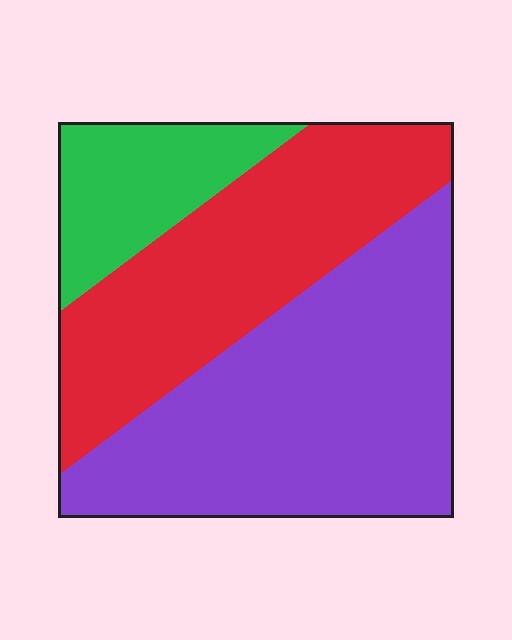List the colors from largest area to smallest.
From largest to smallest: purple, red, green.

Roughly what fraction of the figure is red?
Red takes up about three eighths (3/8) of the figure.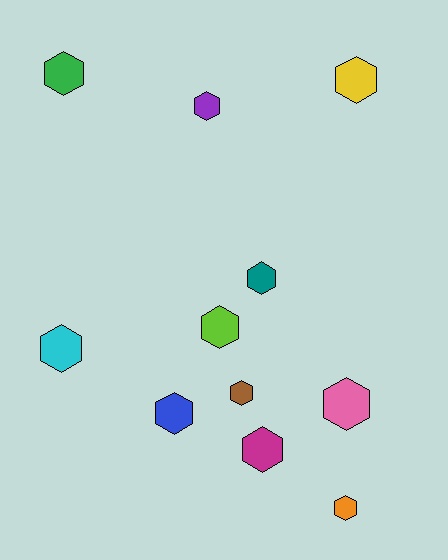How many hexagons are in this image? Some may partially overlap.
There are 11 hexagons.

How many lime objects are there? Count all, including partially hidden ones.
There is 1 lime object.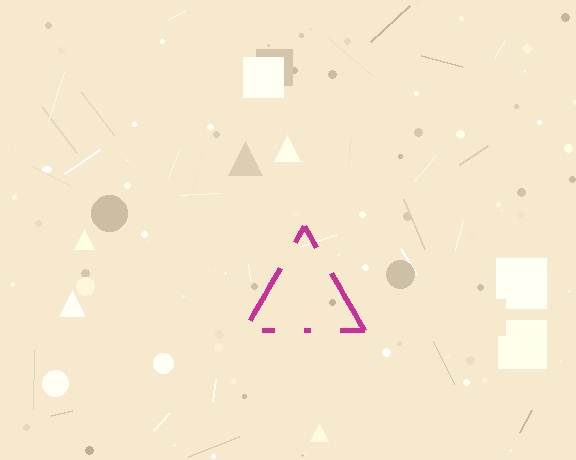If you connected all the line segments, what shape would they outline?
They would outline a triangle.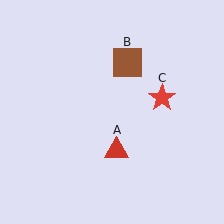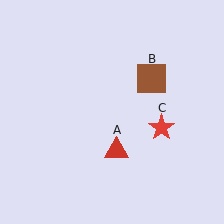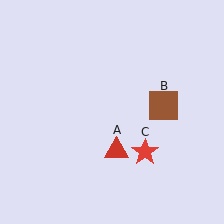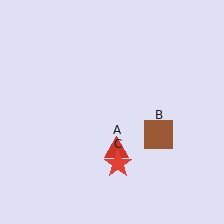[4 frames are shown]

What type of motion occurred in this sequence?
The brown square (object B), red star (object C) rotated clockwise around the center of the scene.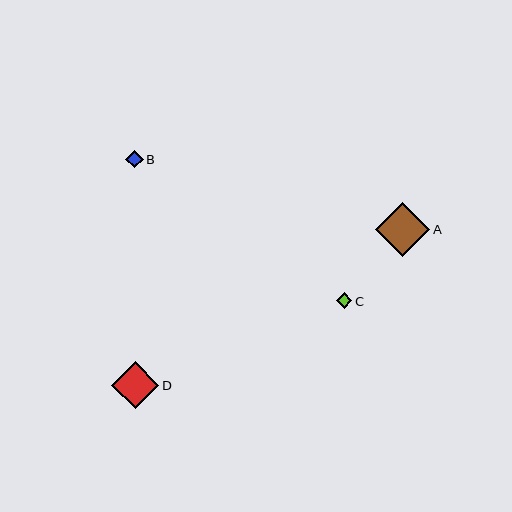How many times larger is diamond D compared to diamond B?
Diamond D is approximately 2.7 times the size of diamond B.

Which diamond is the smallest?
Diamond C is the smallest with a size of approximately 16 pixels.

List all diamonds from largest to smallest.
From largest to smallest: A, D, B, C.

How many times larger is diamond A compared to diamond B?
Diamond A is approximately 3.1 times the size of diamond B.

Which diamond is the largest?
Diamond A is the largest with a size of approximately 54 pixels.